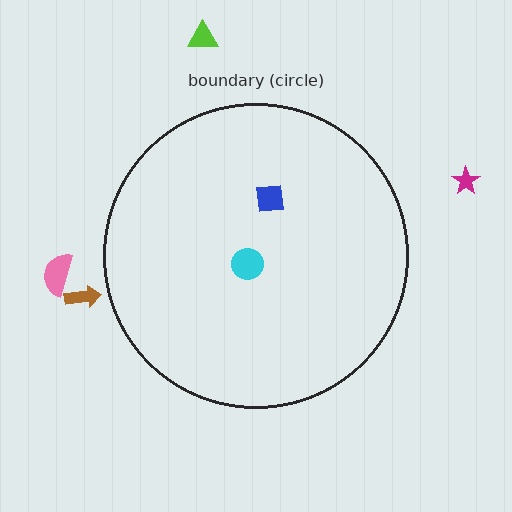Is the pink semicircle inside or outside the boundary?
Outside.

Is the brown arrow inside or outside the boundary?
Outside.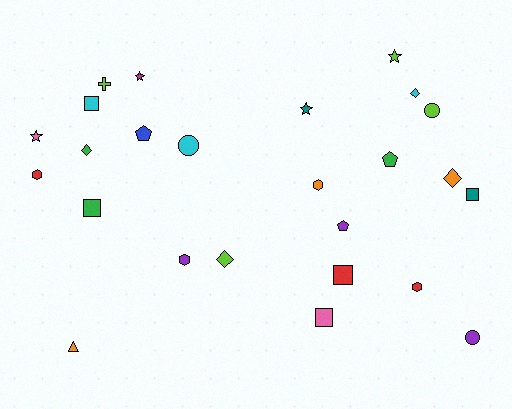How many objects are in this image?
There are 25 objects.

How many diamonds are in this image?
There are 4 diamonds.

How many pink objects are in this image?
There are 2 pink objects.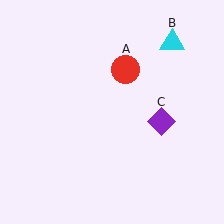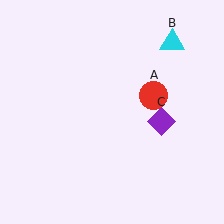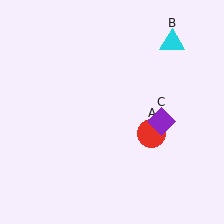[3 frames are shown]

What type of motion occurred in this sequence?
The red circle (object A) rotated clockwise around the center of the scene.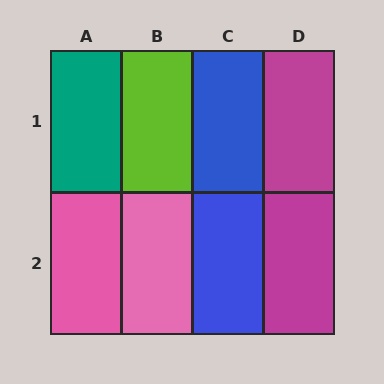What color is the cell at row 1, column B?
Lime.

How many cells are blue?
2 cells are blue.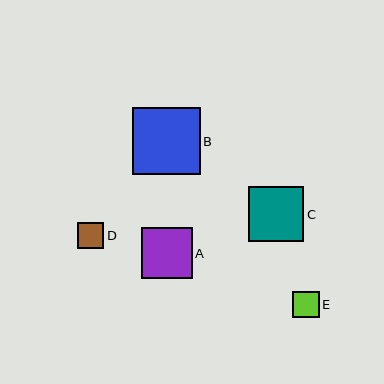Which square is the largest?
Square B is the largest with a size of approximately 67 pixels.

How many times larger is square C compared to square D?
Square C is approximately 2.1 times the size of square D.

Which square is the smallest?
Square D is the smallest with a size of approximately 26 pixels.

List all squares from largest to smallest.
From largest to smallest: B, C, A, E, D.